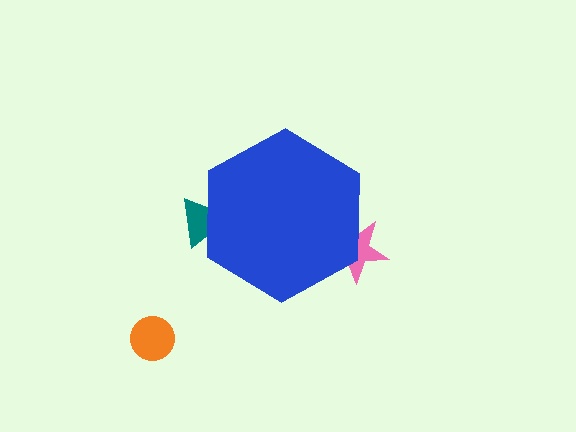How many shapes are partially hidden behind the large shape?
2 shapes are partially hidden.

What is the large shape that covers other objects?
A blue hexagon.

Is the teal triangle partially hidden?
Yes, the teal triangle is partially hidden behind the blue hexagon.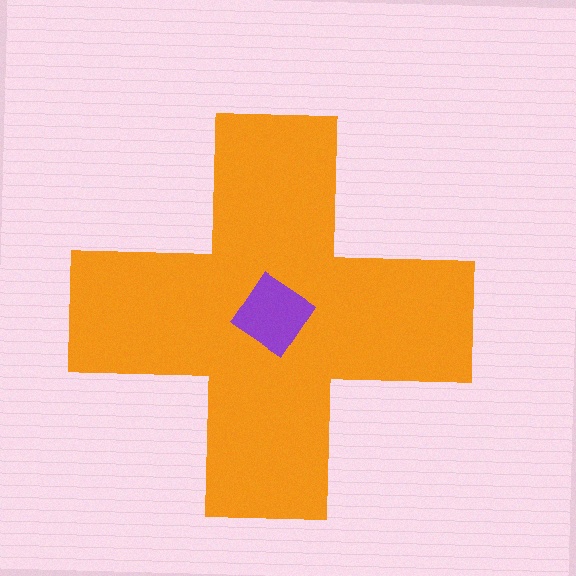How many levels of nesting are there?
2.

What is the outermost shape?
The orange cross.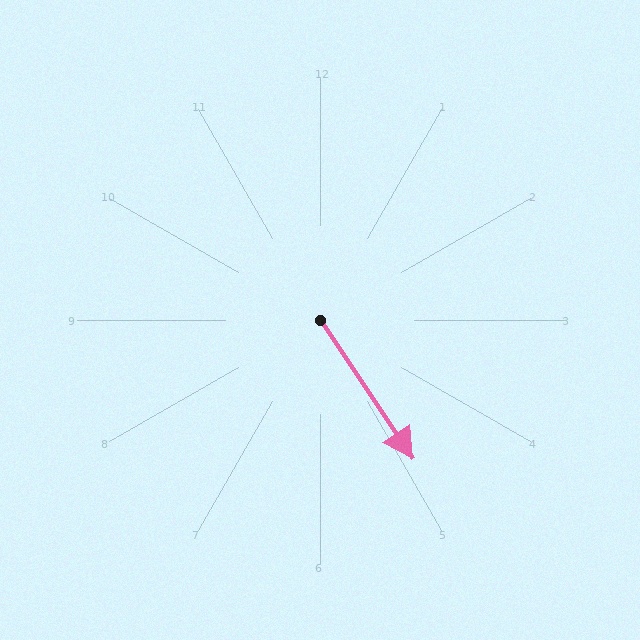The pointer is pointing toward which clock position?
Roughly 5 o'clock.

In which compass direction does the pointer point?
Southeast.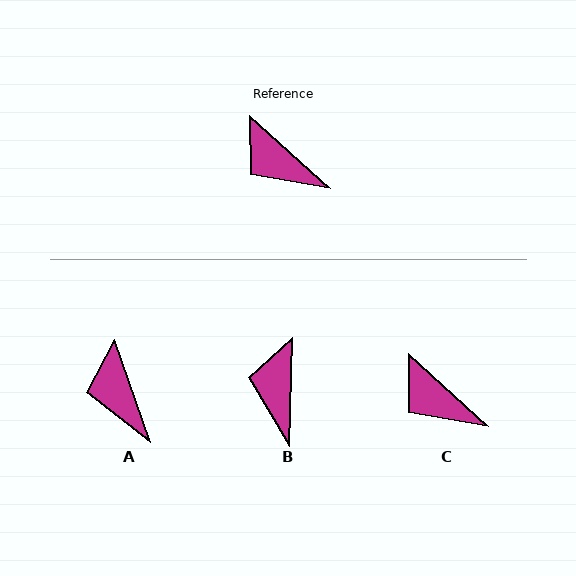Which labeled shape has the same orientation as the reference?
C.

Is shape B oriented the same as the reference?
No, it is off by about 49 degrees.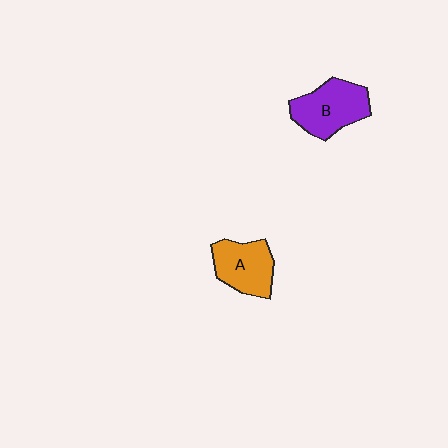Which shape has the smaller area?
Shape A (orange).